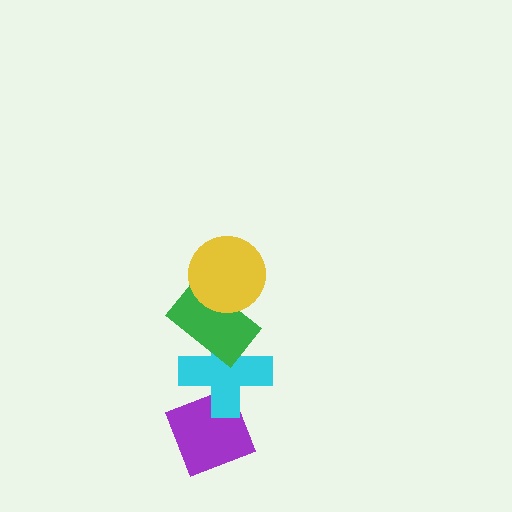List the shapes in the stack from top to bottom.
From top to bottom: the yellow circle, the green rectangle, the cyan cross, the purple diamond.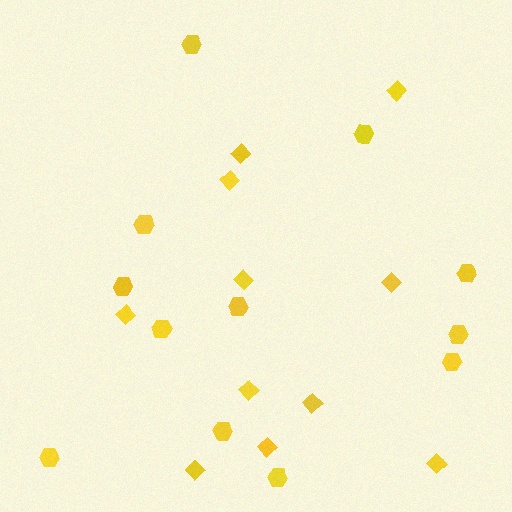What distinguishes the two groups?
There are 2 groups: one group of hexagons (12) and one group of diamonds (11).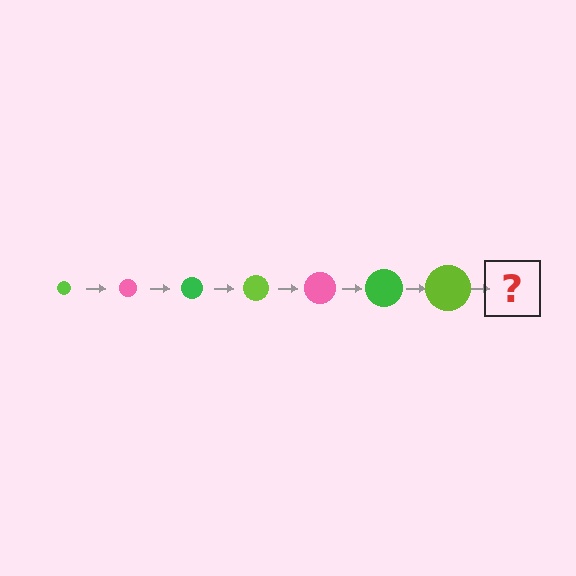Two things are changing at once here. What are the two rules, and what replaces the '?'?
The two rules are that the circle grows larger each step and the color cycles through lime, pink, and green. The '?' should be a pink circle, larger than the previous one.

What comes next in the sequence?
The next element should be a pink circle, larger than the previous one.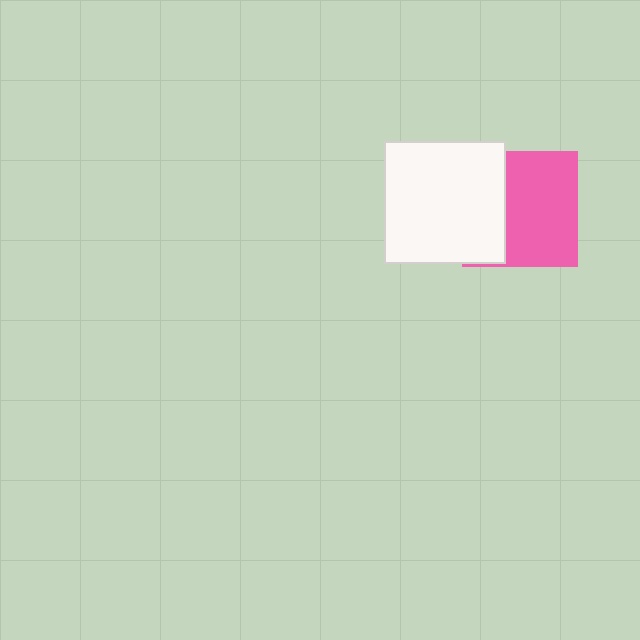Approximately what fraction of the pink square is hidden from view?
Roughly 37% of the pink square is hidden behind the white square.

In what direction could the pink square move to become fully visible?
The pink square could move right. That would shift it out from behind the white square entirely.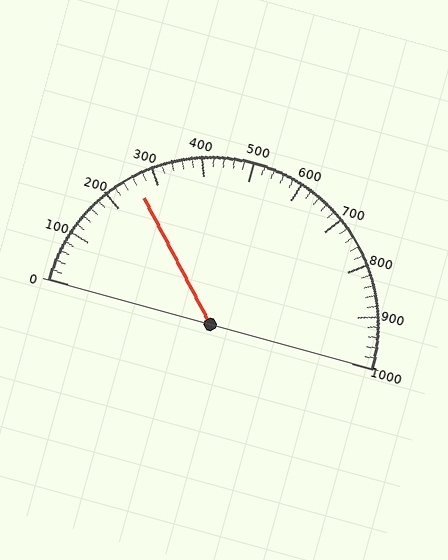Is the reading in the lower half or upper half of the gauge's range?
The reading is in the lower half of the range (0 to 1000).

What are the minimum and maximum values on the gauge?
The gauge ranges from 0 to 1000.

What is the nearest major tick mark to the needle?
The nearest major tick mark is 300.